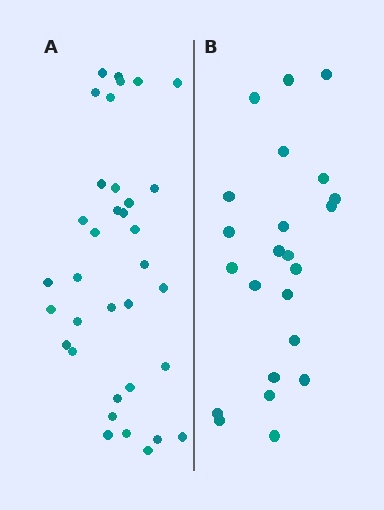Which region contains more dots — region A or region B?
Region A (the left region) has more dots.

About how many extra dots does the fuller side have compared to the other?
Region A has roughly 12 or so more dots than region B.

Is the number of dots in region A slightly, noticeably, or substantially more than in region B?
Region A has substantially more. The ratio is roughly 1.5 to 1.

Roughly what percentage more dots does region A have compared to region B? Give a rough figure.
About 50% more.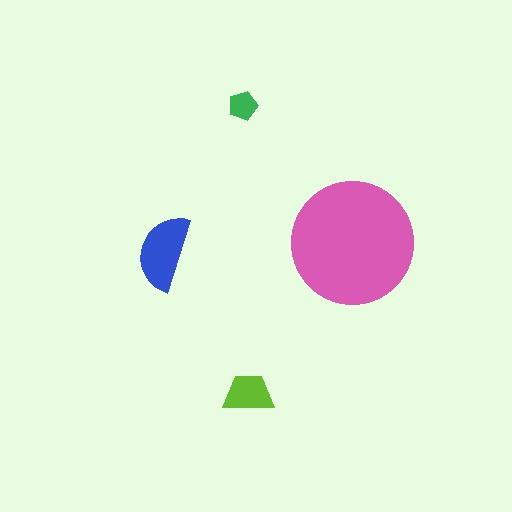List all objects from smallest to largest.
The green pentagon, the lime trapezoid, the blue semicircle, the pink circle.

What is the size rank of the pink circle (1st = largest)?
1st.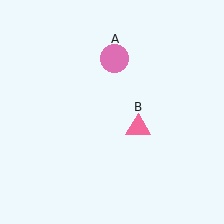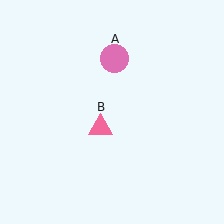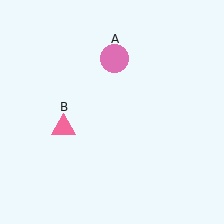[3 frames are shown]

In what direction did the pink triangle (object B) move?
The pink triangle (object B) moved left.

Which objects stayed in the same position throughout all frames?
Pink circle (object A) remained stationary.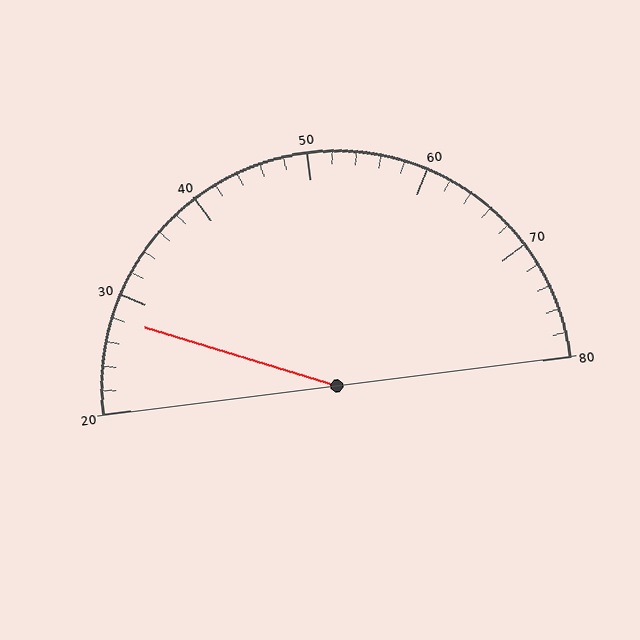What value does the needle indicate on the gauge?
The needle indicates approximately 28.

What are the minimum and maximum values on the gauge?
The gauge ranges from 20 to 80.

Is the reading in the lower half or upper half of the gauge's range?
The reading is in the lower half of the range (20 to 80).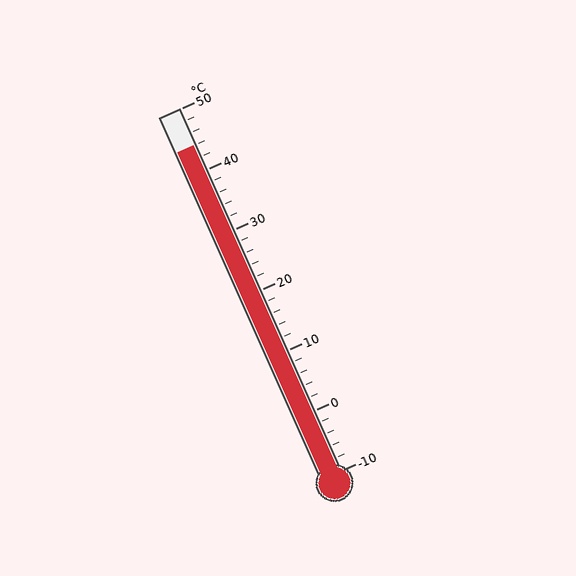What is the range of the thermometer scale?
The thermometer scale ranges from -10°C to 50°C.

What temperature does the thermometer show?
The thermometer shows approximately 44°C.